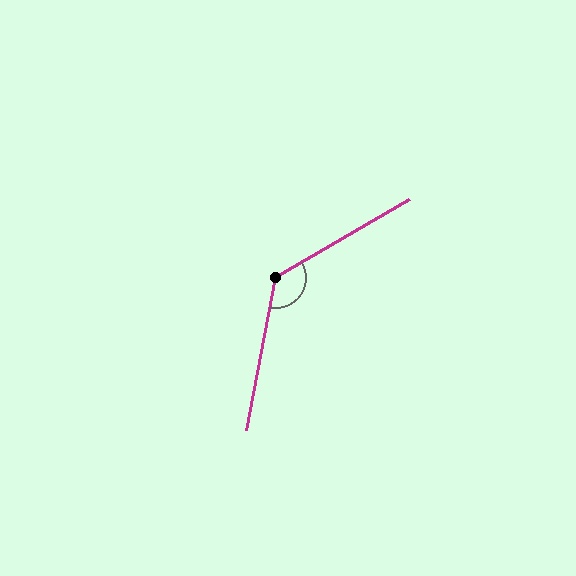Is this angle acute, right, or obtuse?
It is obtuse.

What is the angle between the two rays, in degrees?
Approximately 131 degrees.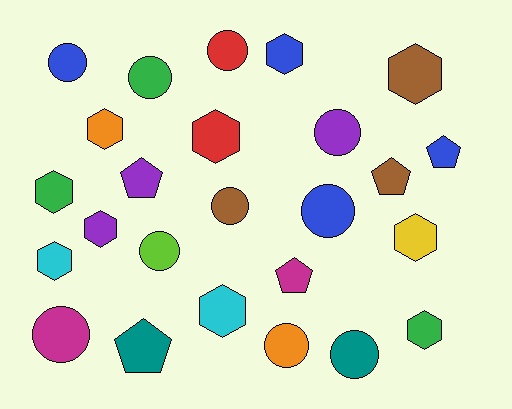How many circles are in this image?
There are 10 circles.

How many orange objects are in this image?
There are 2 orange objects.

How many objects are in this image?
There are 25 objects.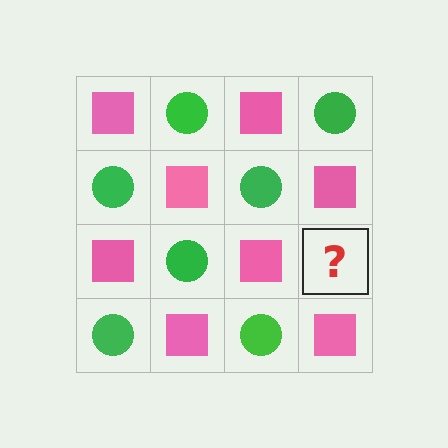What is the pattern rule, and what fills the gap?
The rule is that it alternates pink square and green circle in a checkerboard pattern. The gap should be filled with a green circle.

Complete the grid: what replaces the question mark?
The question mark should be replaced with a green circle.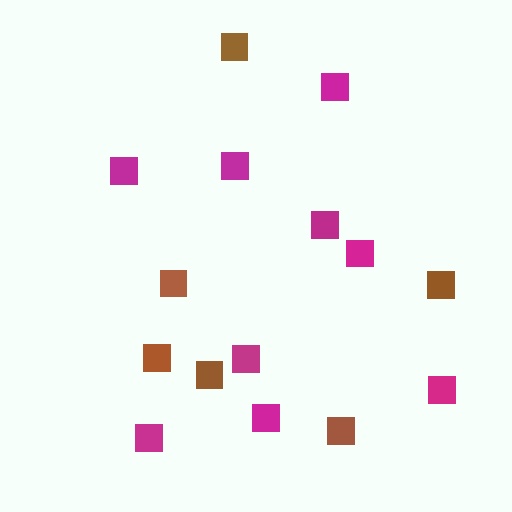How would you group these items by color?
There are 2 groups: one group of brown squares (6) and one group of magenta squares (9).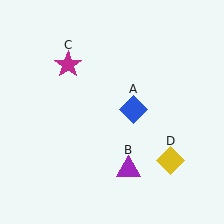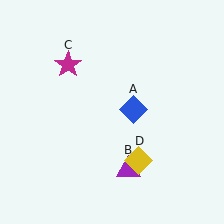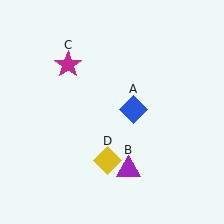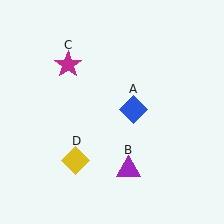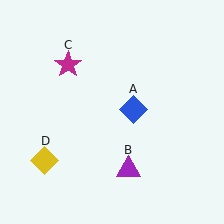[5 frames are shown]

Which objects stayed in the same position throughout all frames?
Blue diamond (object A) and purple triangle (object B) and magenta star (object C) remained stationary.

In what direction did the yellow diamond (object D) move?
The yellow diamond (object D) moved left.